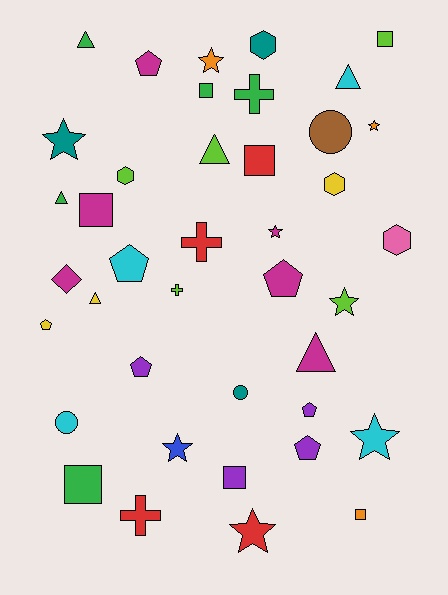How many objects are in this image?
There are 40 objects.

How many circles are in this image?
There are 3 circles.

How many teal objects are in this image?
There are 3 teal objects.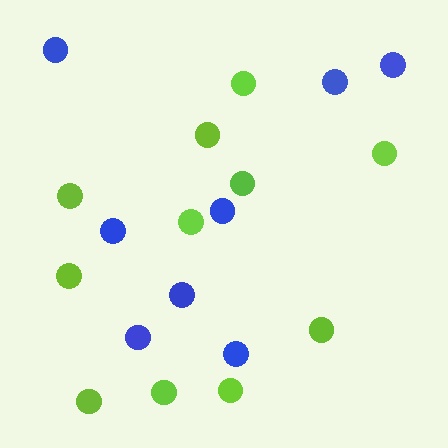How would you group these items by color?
There are 2 groups: one group of lime circles (11) and one group of blue circles (8).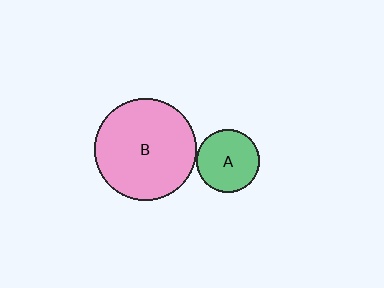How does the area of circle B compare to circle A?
Approximately 2.6 times.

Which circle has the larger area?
Circle B (pink).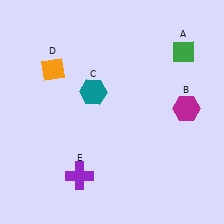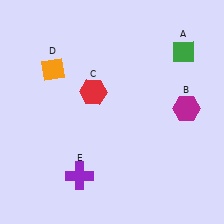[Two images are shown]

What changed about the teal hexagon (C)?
In Image 1, C is teal. In Image 2, it changed to red.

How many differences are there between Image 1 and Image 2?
There is 1 difference between the two images.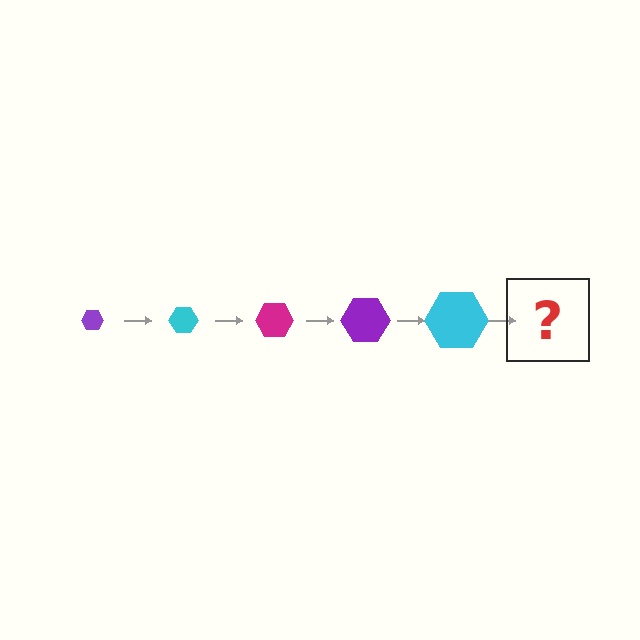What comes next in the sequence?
The next element should be a magenta hexagon, larger than the previous one.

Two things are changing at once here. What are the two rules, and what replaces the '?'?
The two rules are that the hexagon grows larger each step and the color cycles through purple, cyan, and magenta. The '?' should be a magenta hexagon, larger than the previous one.